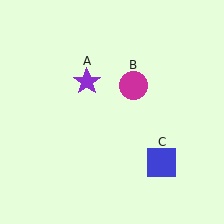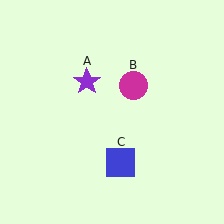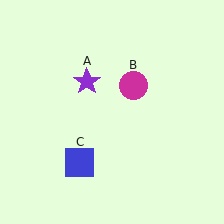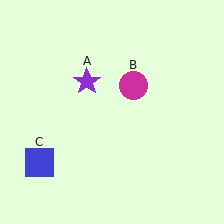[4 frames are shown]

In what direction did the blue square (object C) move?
The blue square (object C) moved left.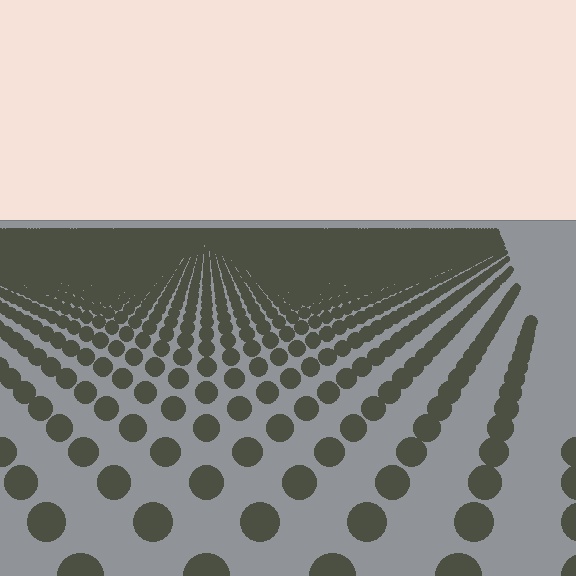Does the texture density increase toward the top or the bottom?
Density increases toward the top.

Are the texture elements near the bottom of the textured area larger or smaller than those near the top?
Larger. Near the bottom, elements are closer to the viewer and appear at a bigger on-screen size.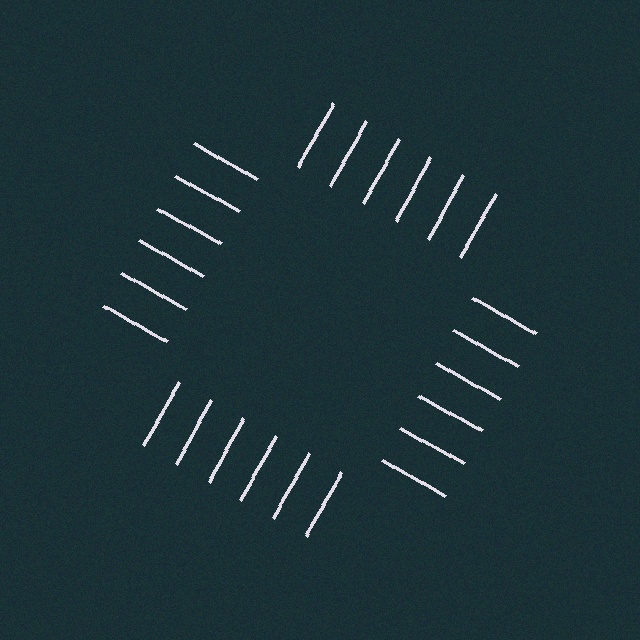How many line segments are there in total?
24 — 6 along each of the 4 edges.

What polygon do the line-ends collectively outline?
An illusory square — the line segments terminate on its edges but no continuous stroke is drawn.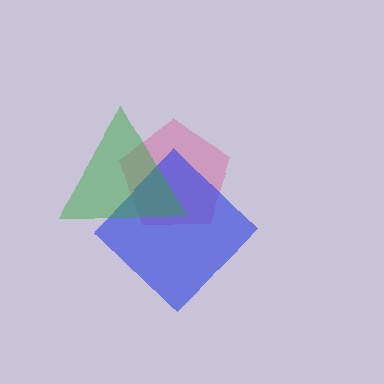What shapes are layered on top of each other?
The layered shapes are: a pink pentagon, a blue diamond, a green triangle.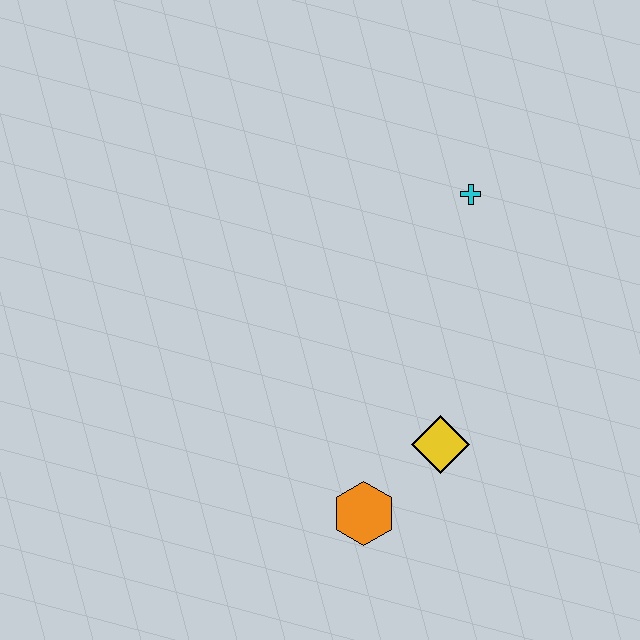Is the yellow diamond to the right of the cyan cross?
No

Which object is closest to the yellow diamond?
The orange hexagon is closest to the yellow diamond.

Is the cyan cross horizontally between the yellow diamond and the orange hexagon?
No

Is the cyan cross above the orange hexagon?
Yes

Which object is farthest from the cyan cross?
The orange hexagon is farthest from the cyan cross.